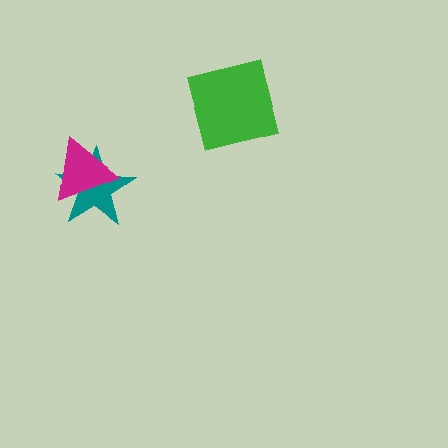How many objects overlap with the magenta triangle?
1 object overlaps with the magenta triangle.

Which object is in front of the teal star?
The magenta triangle is in front of the teal star.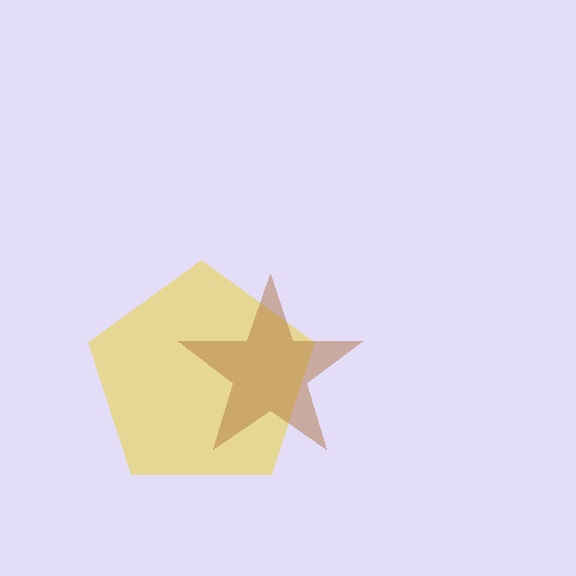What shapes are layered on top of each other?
The layered shapes are: a yellow pentagon, a brown star.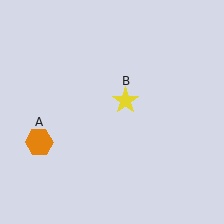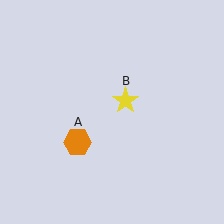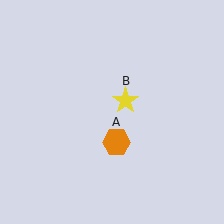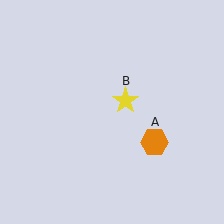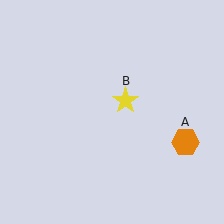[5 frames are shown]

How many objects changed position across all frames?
1 object changed position: orange hexagon (object A).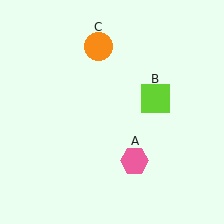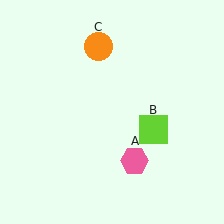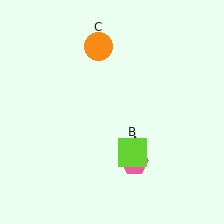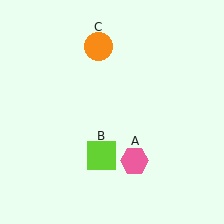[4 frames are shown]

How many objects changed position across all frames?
1 object changed position: lime square (object B).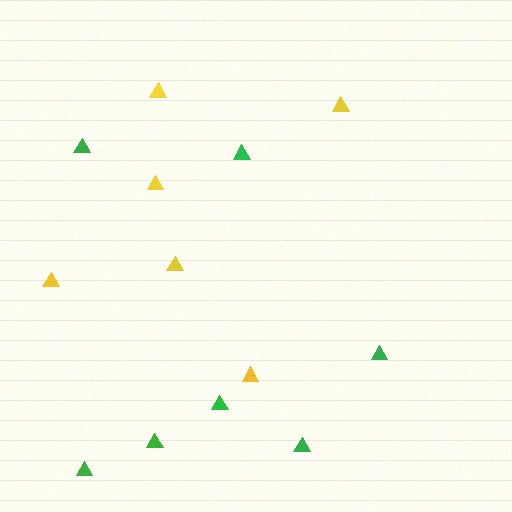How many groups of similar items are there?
There are 2 groups: one group of green triangles (7) and one group of yellow triangles (6).